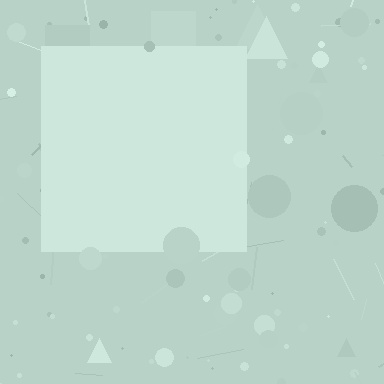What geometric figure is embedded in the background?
A square is embedded in the background.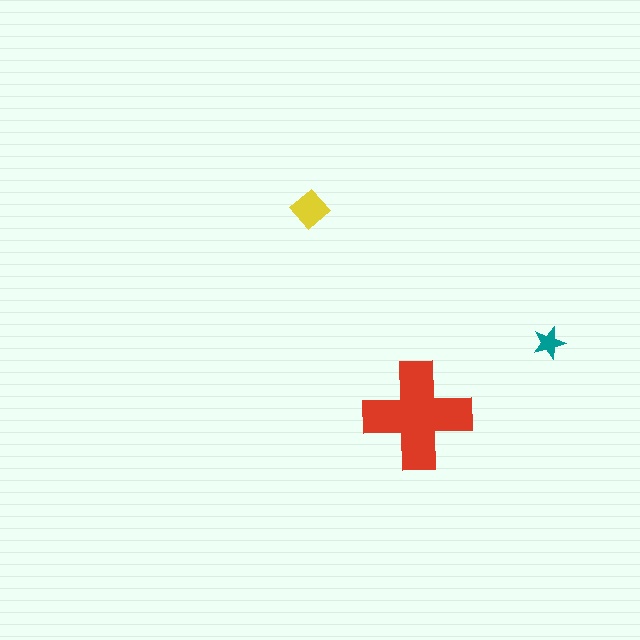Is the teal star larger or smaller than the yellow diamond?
Smaller.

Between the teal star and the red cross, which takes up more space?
The red cross.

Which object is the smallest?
The teal star.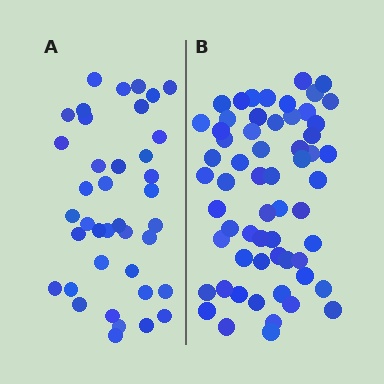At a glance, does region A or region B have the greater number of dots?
Region B (the right region) has more dots.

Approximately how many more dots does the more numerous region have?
Region B has approximately 20 more dots than region A.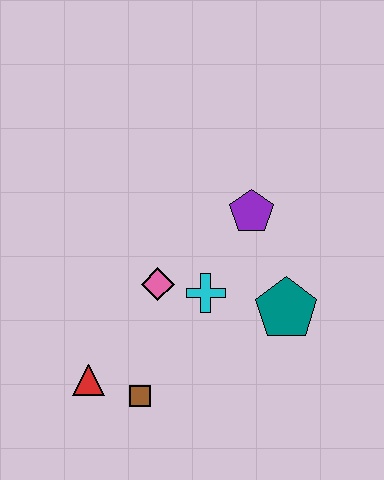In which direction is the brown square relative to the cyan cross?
The brown square is below the cyan cross.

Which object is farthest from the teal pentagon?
The red triangle is farthest from the teal pentagon.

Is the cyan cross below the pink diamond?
Yes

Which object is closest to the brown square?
The red triangle is closest to the brown square.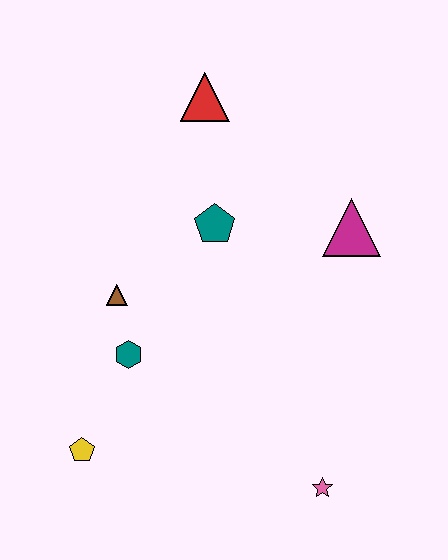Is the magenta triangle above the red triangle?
No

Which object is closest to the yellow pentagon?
The teal hexagon is closest to the yellow pentagon.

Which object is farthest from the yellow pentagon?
The red triangle is farthest from the yellow pentagon.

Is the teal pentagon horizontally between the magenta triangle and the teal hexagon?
Yes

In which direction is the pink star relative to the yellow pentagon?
The pink star is to the right of the yellow pentagon.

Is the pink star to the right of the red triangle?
Yes